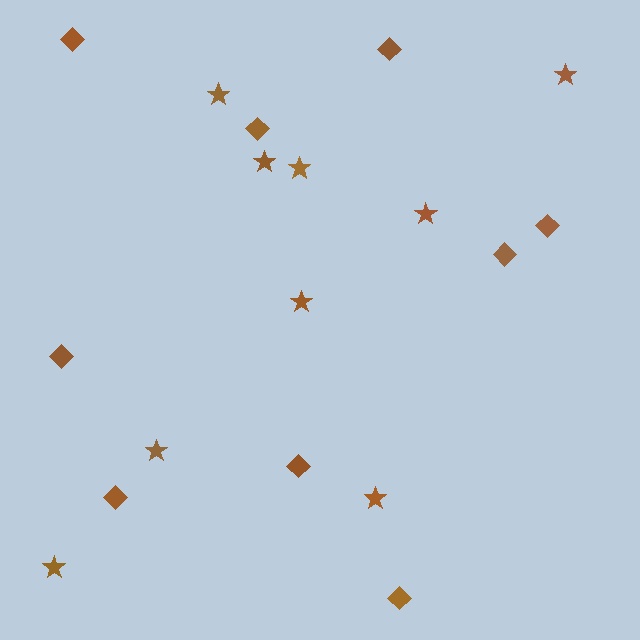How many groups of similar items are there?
There are 2 groups: one group of diamonds (9) and one group of stars (9).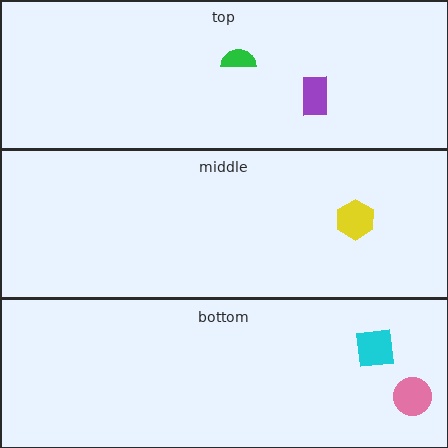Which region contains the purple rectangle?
The top region.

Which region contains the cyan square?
The bottom region.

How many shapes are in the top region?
2.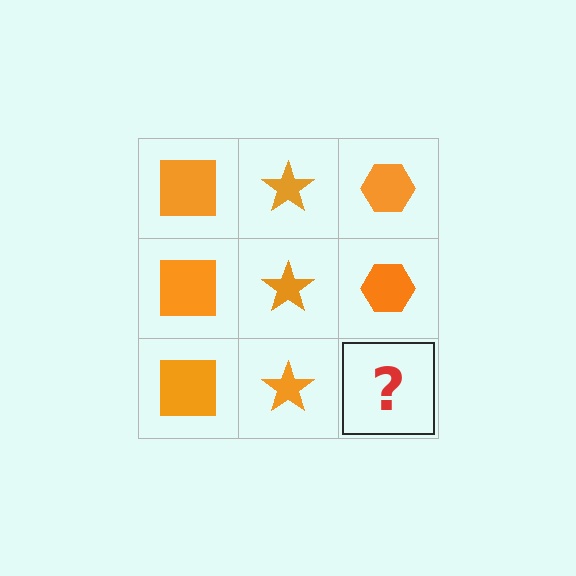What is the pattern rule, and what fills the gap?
The rule is that each column has a consistent shape. The gap should be filled with an orange hexagon.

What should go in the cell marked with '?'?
The missing cell should contain an orange hexagon.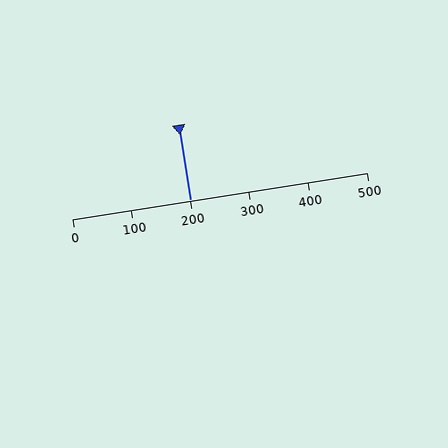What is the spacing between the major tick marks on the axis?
The major ticks are spaced 100 apart.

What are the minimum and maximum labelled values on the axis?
The axis runs from 0 to 500.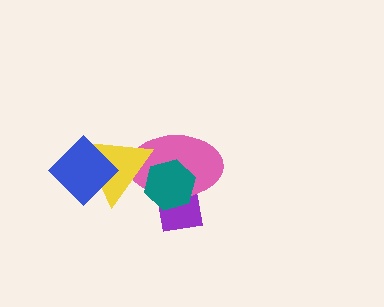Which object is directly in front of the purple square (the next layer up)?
The pink ellipse is directly in front of the purple square.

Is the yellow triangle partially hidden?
Yes, it is partially covered by another shape.